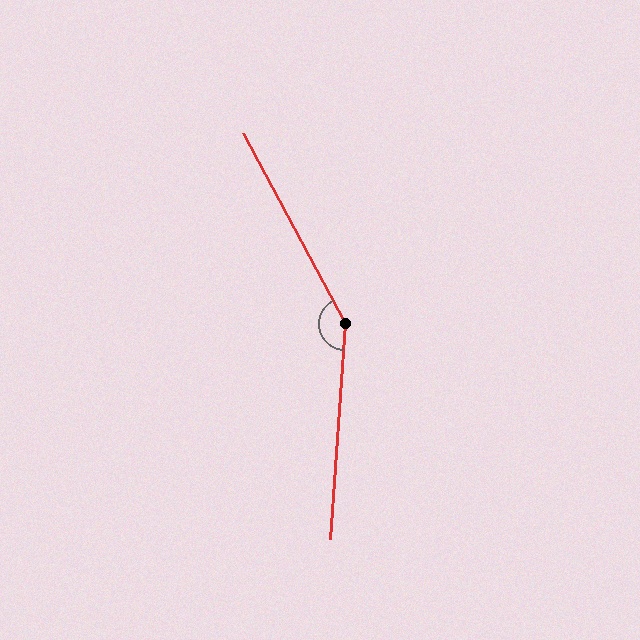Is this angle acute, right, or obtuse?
It is obtuse.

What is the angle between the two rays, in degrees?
Approximately 148 degrees.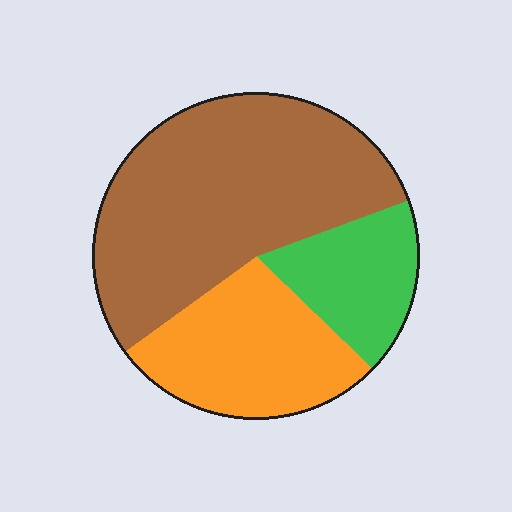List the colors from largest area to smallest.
From largest to smallest: brown, orange, green.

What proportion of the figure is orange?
Orange takes up about one quarter (1/4) of the figure.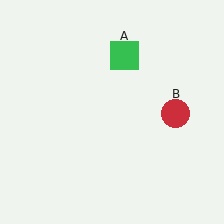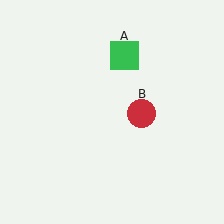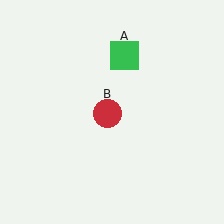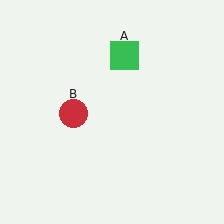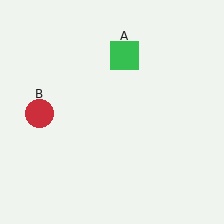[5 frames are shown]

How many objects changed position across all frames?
1 object changed position: red circle (object B).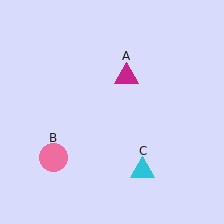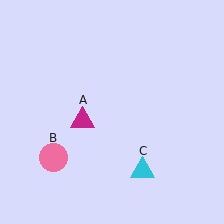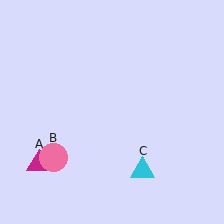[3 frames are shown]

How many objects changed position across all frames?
1 object changed position: magenta triangle (object A).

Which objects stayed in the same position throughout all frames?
Pink circle (object B) and cyan triangle (object C) remained stationary.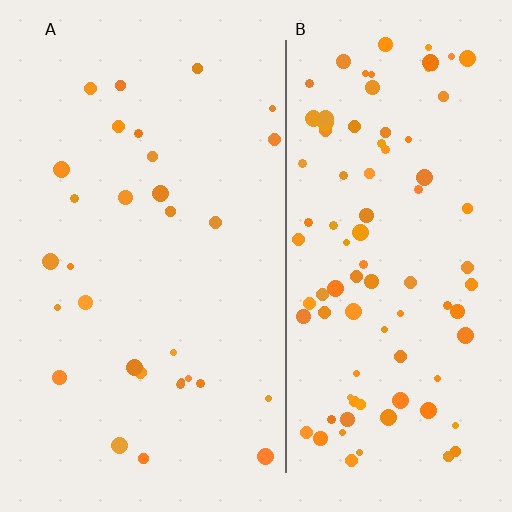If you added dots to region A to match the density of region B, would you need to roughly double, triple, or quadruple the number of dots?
Approximately triple.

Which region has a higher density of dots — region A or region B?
B (the right).